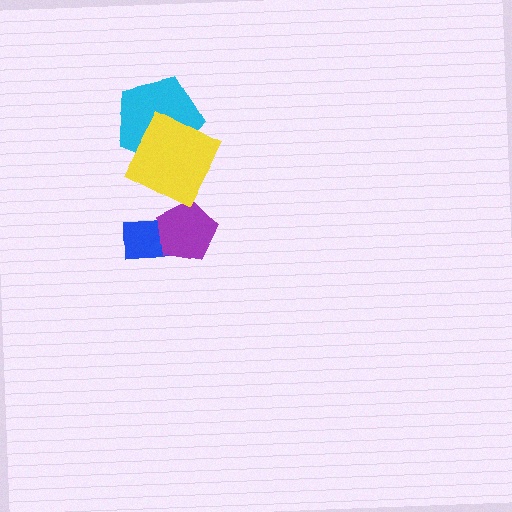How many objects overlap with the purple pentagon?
1 object overlaps with the purple pentagon.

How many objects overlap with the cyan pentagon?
1 object overlaps with the cyan pentagon.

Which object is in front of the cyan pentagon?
The yellow square is in front of the cyan pentagon.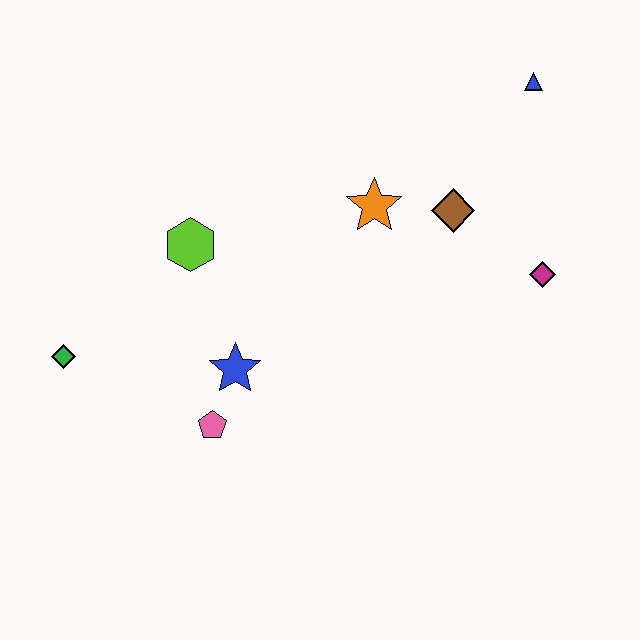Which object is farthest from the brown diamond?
The green diamond is farthest from the brown diamond.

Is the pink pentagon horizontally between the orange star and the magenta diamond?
No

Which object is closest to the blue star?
The pink pentagon is closest to the blue star.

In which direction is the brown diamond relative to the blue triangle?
The brown diamond is below the blue triangle.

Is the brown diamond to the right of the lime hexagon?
Yes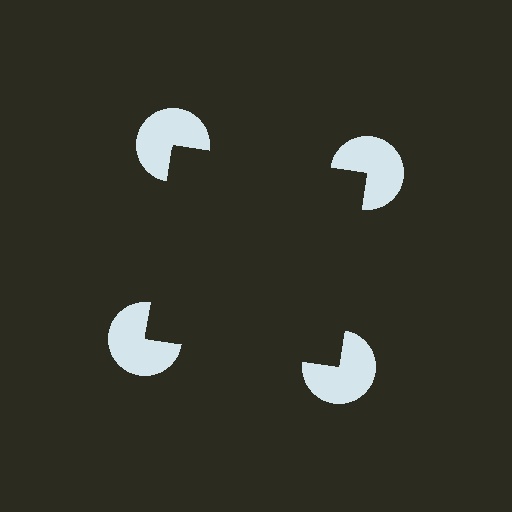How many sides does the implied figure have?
4 sides.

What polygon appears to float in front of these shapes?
An illusory square — its edges are inferred from the aligned wedge cuts in the pac-man discs, not physically drawn.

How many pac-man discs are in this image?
There are 4 — one at each vertex of the illusory square.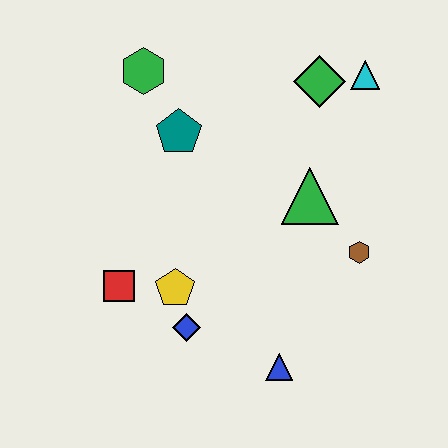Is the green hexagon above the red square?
Yes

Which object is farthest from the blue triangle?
The green hexagon is farthest from the blue triangle.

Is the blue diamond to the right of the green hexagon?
Yes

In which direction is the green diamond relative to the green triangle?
The green diamond is above the green triangle.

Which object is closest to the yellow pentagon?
The blue diamond is closest to the yellow pentagon.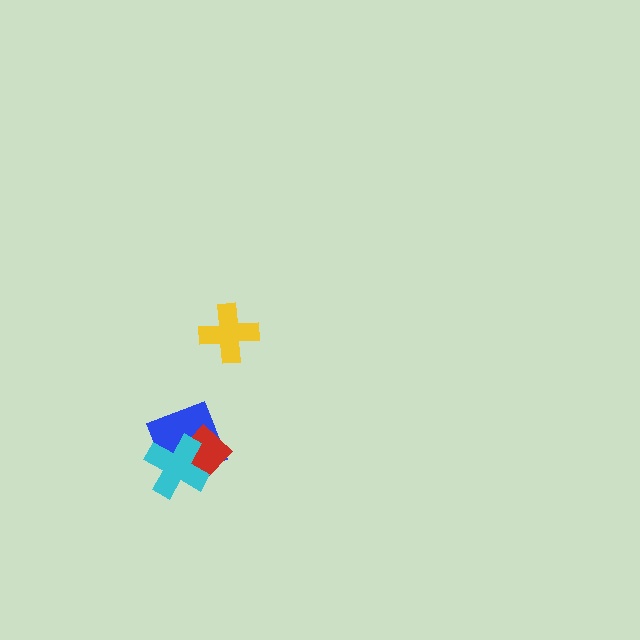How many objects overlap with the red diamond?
2 objects overlap with the red diamond.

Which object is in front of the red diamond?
The cyan cross is in front of the red diamond.